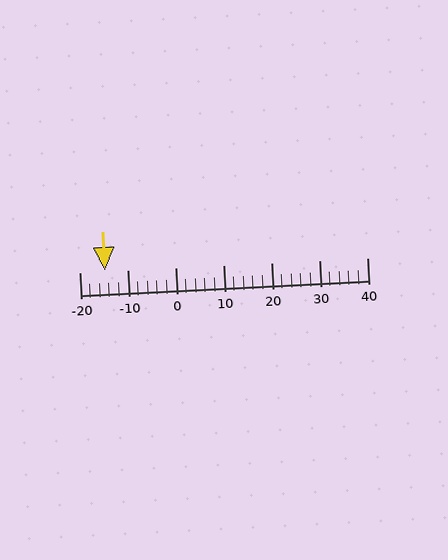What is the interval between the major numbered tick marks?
The major tick marks are spaced 10 units apart.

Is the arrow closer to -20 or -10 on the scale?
The arrow is closer to -10.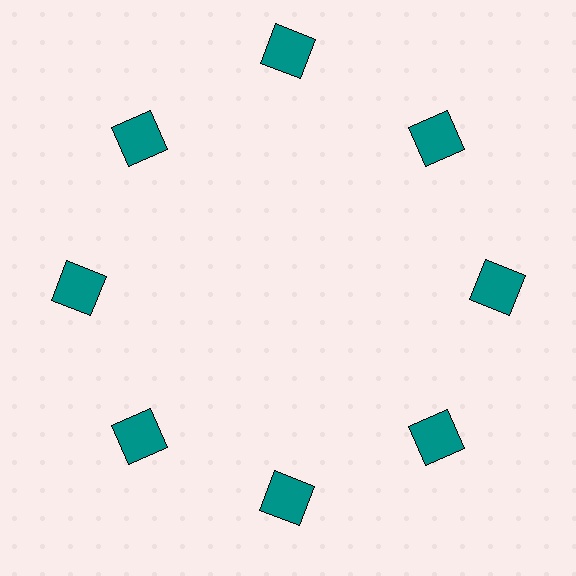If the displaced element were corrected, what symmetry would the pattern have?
It would have 8-fold rotational symmetry — the pattern would map onto itself every 45 degrees.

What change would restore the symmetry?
The symmetry would be restored by moving it inward, back onto the ring so that all 8 squares sit at equal angles and equal distance from the center.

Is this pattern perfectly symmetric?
No. The 8 teal squares are arranged in a ring, but one element near the 12 o'clock position is pushed outward from the center, breaking the 8-fold rotational symmetry.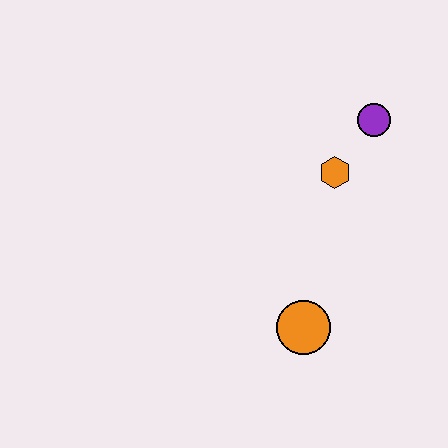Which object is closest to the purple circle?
The orange hexagon is closest to the purple circle.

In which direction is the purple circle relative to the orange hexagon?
The purple circle is above the orange hexagon.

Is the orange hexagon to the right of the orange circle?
Yes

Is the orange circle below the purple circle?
Yes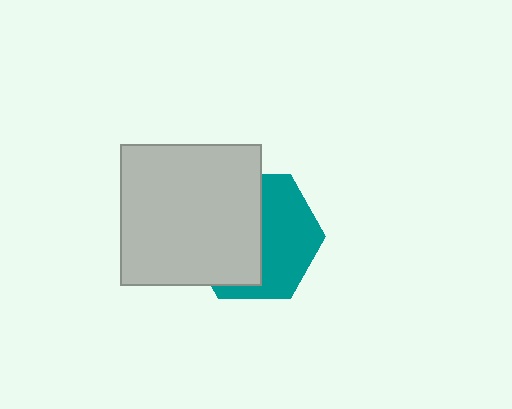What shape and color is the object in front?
The object in front is a light gray square.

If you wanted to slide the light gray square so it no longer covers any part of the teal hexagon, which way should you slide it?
Slide it left — that is the most direct way to separate the two shapes.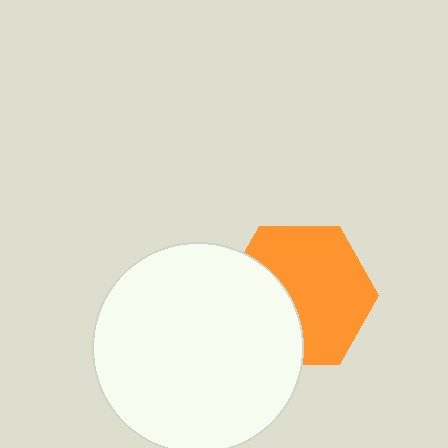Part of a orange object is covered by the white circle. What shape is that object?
It is a hexagon.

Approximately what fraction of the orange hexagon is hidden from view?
Roughly 36% of the orange hexagon is hidden behind the white circle.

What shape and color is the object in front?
The object in front is a white circle.